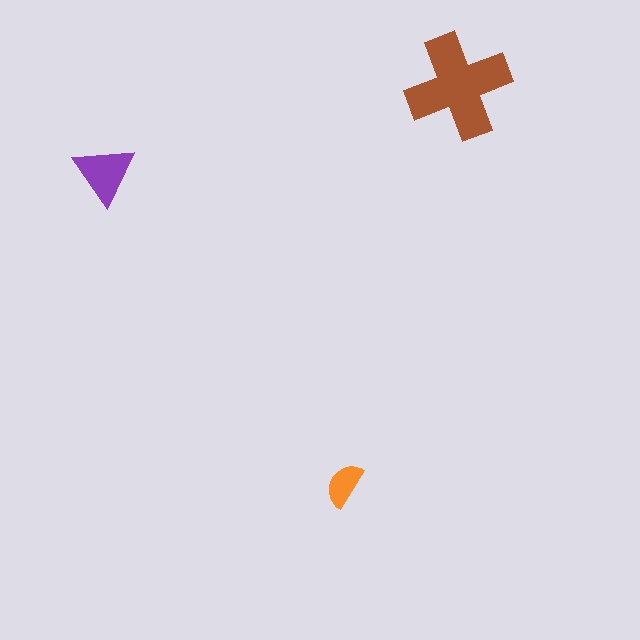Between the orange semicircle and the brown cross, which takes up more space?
The brown cross.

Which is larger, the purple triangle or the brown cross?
The brown cross.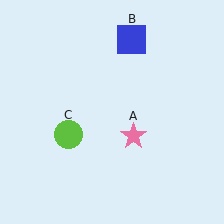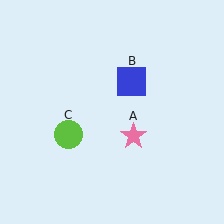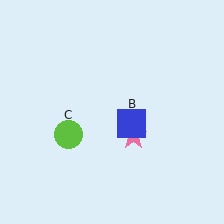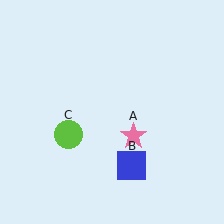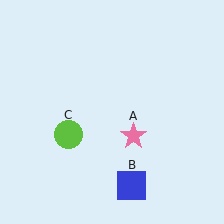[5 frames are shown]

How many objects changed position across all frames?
1 object changed position: blue square (object B).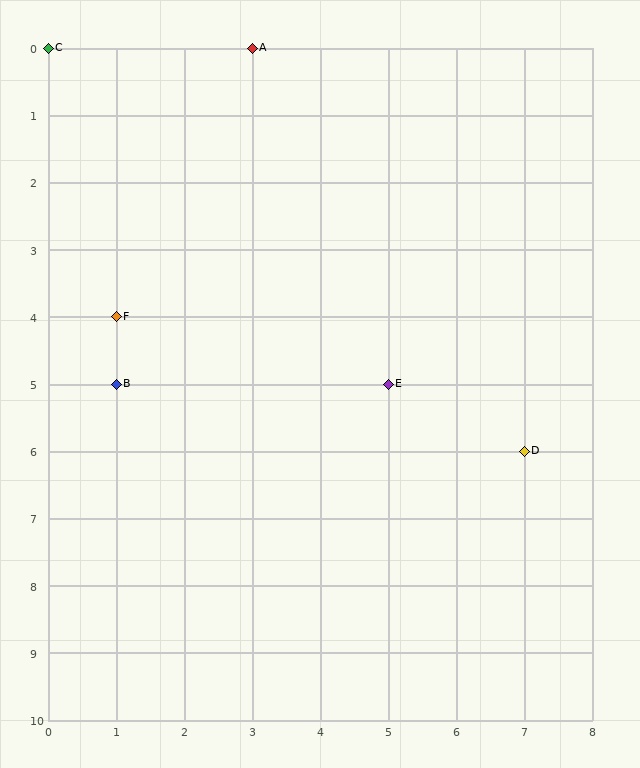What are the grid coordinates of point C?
Point C is at grid coordinates (0, 0).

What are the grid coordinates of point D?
Point D is at grid coordinates (7, 6).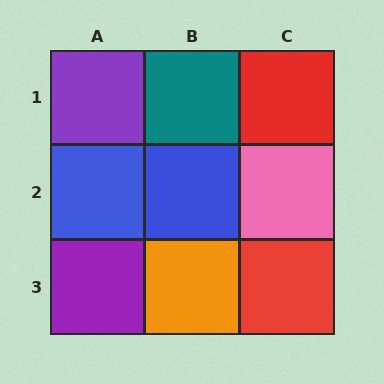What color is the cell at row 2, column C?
Pink.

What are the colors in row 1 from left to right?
Purple, teal, red.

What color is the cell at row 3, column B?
Orange.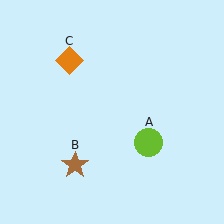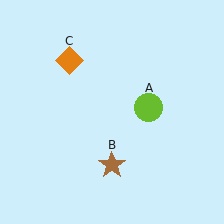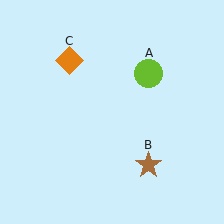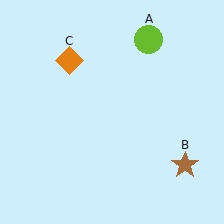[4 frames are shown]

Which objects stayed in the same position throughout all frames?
Orange diamond (object C) remained stationary.